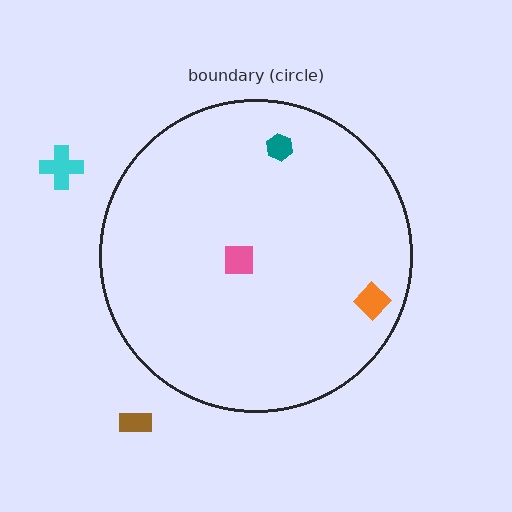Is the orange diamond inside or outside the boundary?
Inside.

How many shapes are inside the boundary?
3 inside, 2 outside.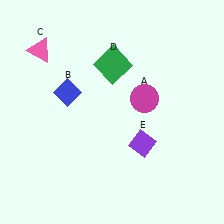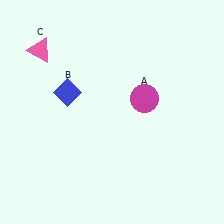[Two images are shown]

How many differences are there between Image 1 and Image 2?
There are 2 differences between the two images.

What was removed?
The purple diamond (E), the green square (D) were removed in Image 2.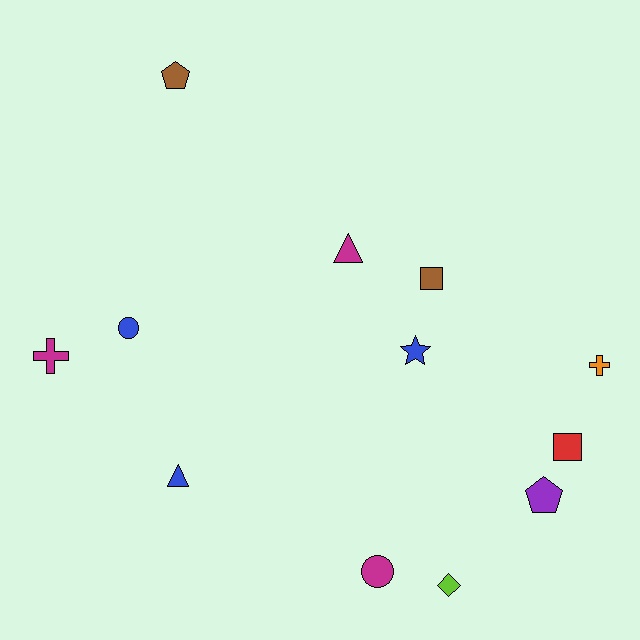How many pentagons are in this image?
There are 2 pentagons.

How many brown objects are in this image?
There are 2 brown objects.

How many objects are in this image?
There are 12 objects.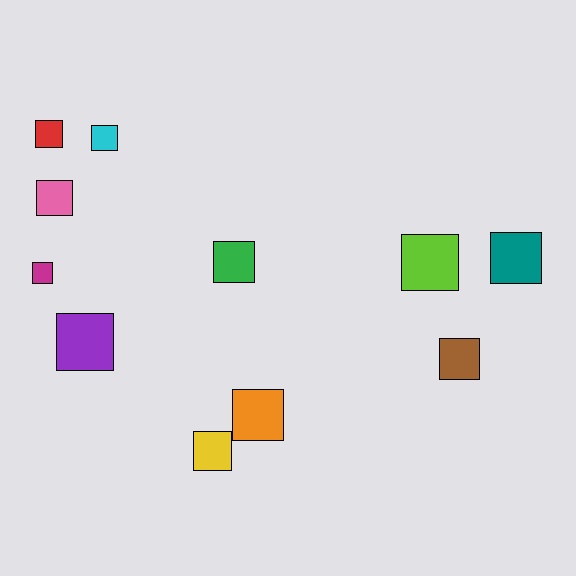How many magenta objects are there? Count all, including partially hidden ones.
There is 1 magenta object.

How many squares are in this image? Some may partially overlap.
There are 11 squares.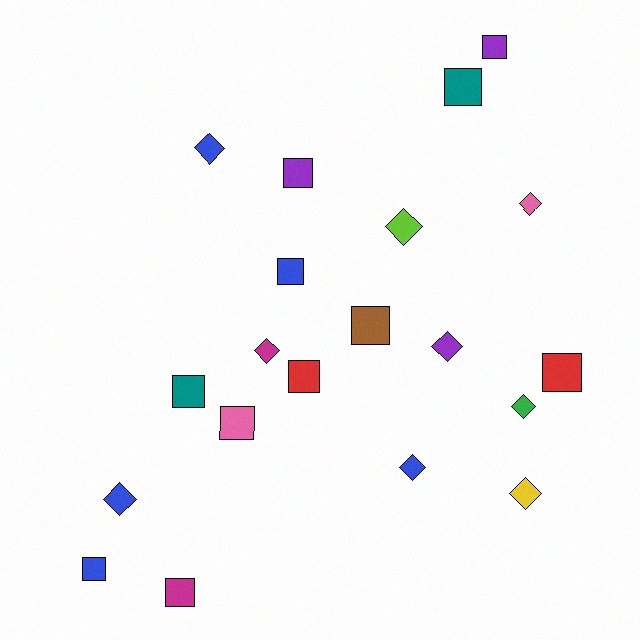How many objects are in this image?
There are 20 objects.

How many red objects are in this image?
There are 2 red objects.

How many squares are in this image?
There are 11 squares.